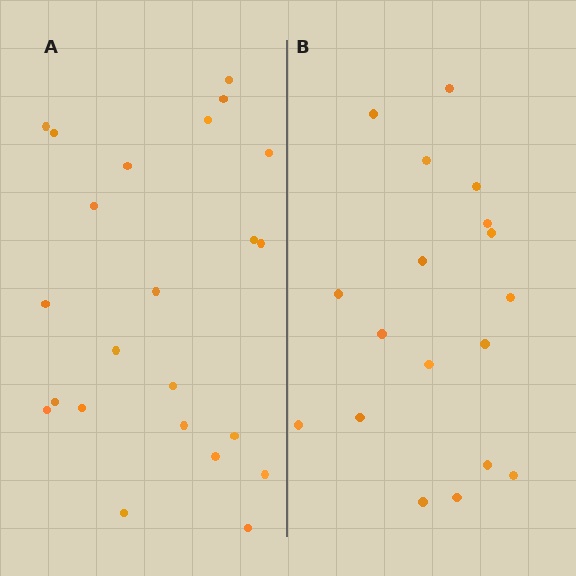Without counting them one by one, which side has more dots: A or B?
Region A (the left region) has more dots.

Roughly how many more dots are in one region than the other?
Region A has about 5 more dots than region B.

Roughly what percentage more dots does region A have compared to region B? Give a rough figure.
About 30% more.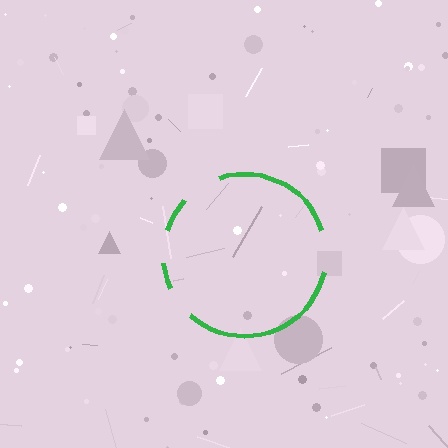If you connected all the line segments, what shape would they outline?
They would outline a circle.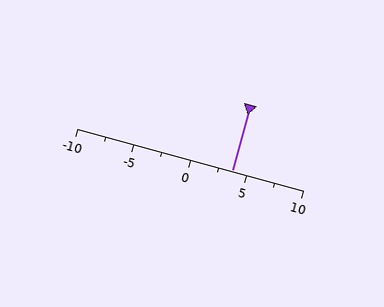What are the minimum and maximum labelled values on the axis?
The axis runs from -10 to 10.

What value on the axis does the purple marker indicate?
The marker indicates approximately 3.8.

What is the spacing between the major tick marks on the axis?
The major ticks are spaced 5 apart.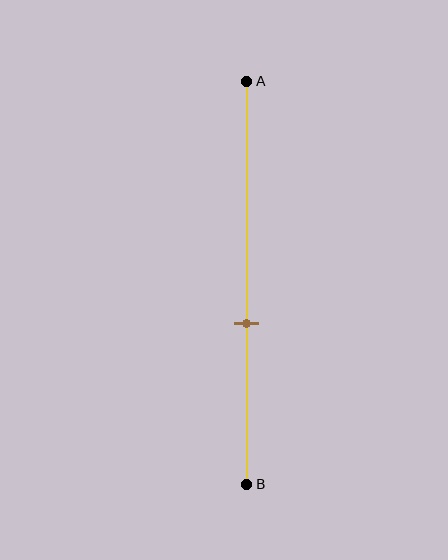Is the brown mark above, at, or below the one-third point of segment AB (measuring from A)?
The brown mark is below the one-third point of segment AB.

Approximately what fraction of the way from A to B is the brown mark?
The brown mark is approximately 60% of the way from A to B.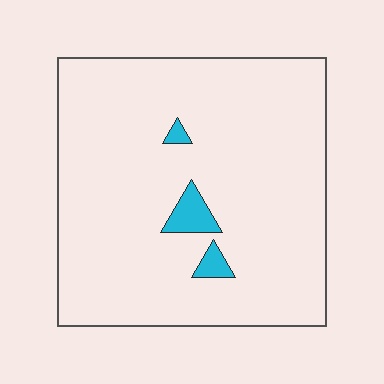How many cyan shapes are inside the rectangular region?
3.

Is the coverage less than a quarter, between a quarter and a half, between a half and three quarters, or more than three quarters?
Less than a quarter.